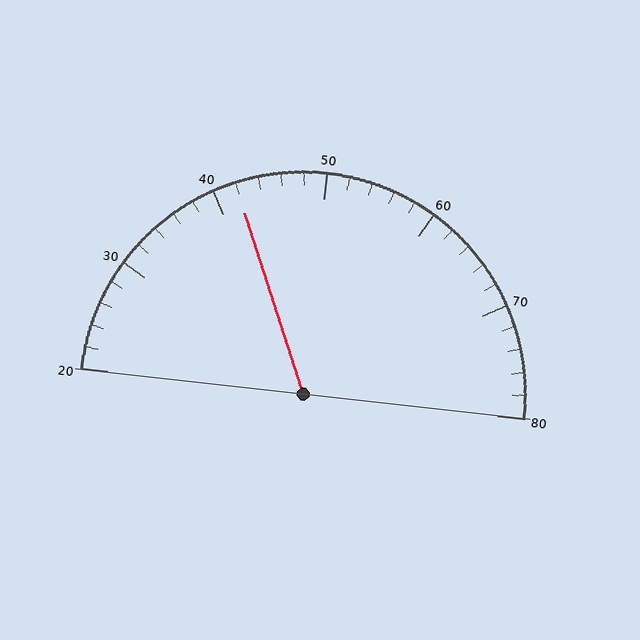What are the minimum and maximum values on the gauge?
The gauge ranges from 20 to 80.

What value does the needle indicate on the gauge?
The needle indicates approximately 42.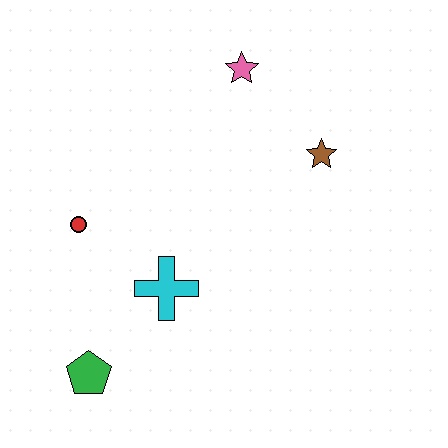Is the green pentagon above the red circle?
No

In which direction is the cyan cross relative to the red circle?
The cyan cross is to the right of the red circle.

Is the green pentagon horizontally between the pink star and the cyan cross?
No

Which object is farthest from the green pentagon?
The pink star is farthest from the green pentagon.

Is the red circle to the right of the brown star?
No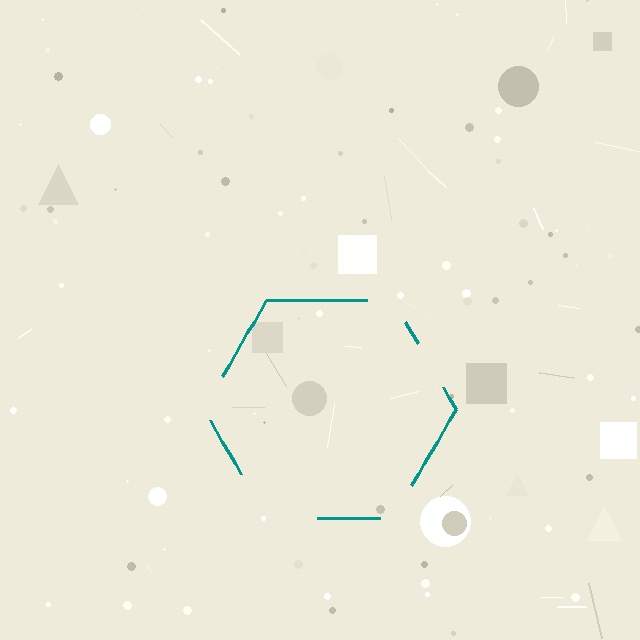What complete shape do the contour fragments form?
The contour fragments form a hexagon.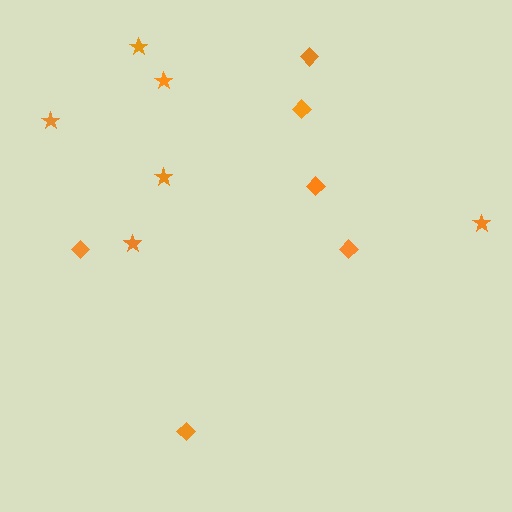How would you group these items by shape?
There are 2 groups: one group of stars (6) and one group of diamonds (6).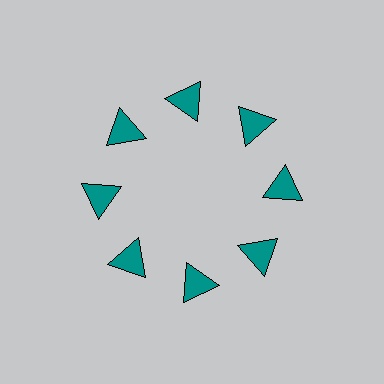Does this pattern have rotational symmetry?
Yes, this pattern has 8-fold rotational symmetry. It looks the same after rotating 45 degrees around the center.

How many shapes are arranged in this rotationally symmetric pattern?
There are 8 shapes, arranged in 8 groups of 1.